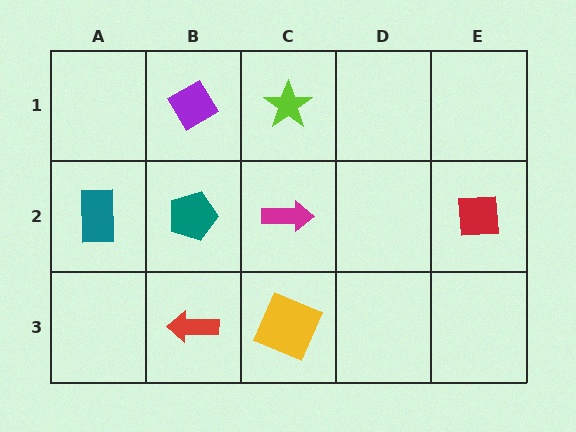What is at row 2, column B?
A teal pentagon.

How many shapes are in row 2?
4 shapes.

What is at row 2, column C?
A magenta arrow.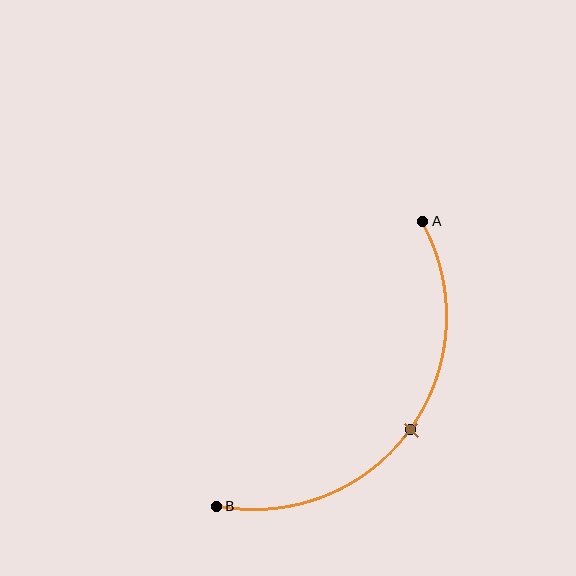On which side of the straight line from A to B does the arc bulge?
The arc bulges below and to the right of the straight line connecting A and B.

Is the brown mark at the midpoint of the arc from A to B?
Yes. The brown mark lies on the arc at equal arc-length from both A and B — it is the arc midpoint.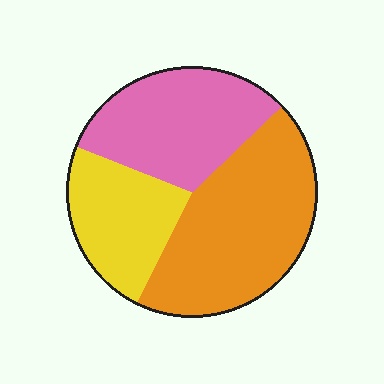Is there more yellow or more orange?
Orange.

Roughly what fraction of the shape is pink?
Pink covers around 30% of the shape.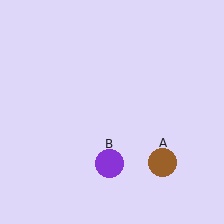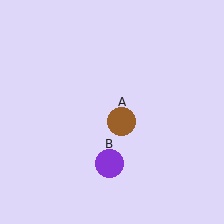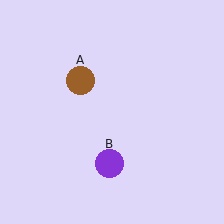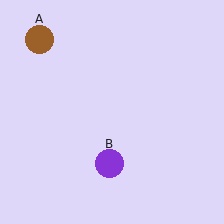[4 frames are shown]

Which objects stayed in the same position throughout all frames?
Purple circle (object B) remained stationary.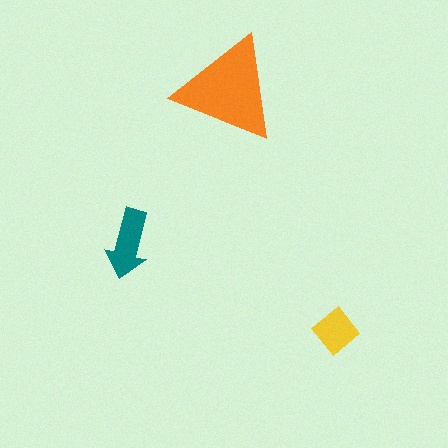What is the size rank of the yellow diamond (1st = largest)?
3rd.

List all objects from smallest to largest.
The yellow diamond, the teal arrow, the orange triangle.